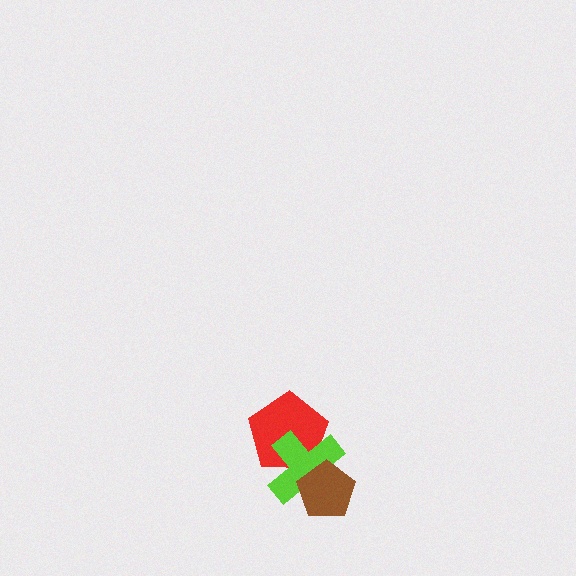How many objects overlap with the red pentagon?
1 object overlaps with the red pentagon.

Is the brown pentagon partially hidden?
No, no other shape covers it.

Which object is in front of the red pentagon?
The lime cross is in front of the red pentagon.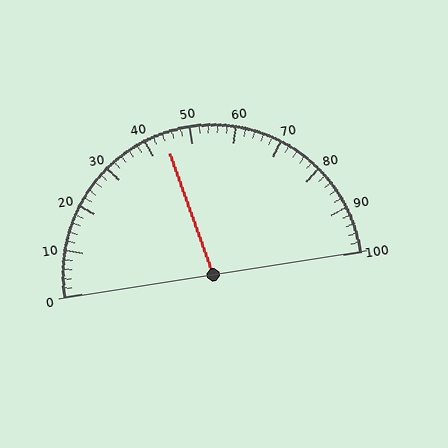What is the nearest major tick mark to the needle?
The nearest major tick mark is 40.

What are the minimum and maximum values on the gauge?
The gauge ranges from 0 to 100.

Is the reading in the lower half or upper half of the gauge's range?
The reading is in the lower half of the range (0 to 100).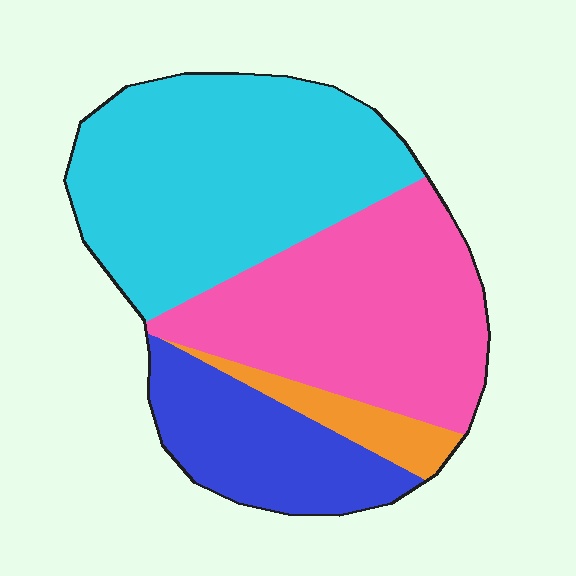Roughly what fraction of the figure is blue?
Blue takes up about one sixth (1/6) of the figure.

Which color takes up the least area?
Orange, at roughly 5%.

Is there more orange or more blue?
Blue.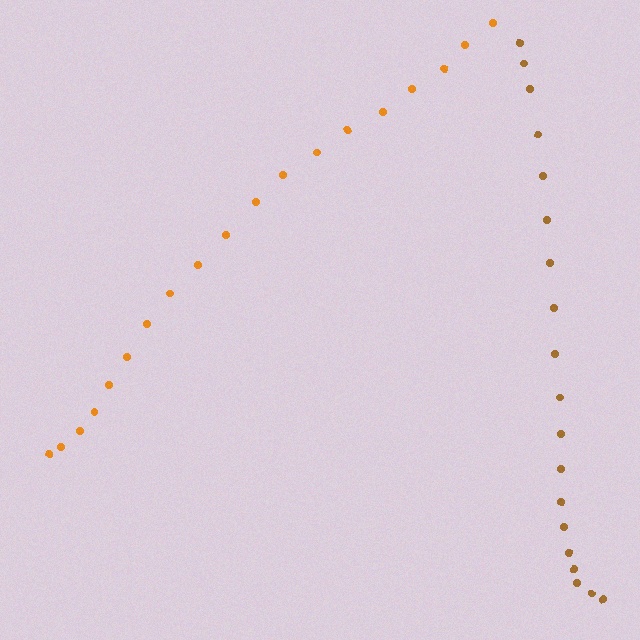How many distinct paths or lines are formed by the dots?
There are 2 distinct paths.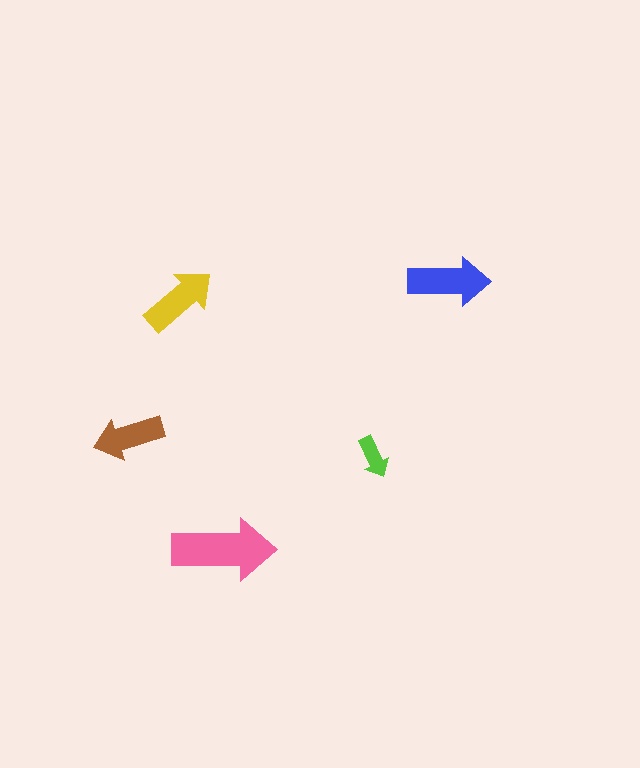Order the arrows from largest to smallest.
the pink one, the blue one, the yellow one, the brown one, the lime one.